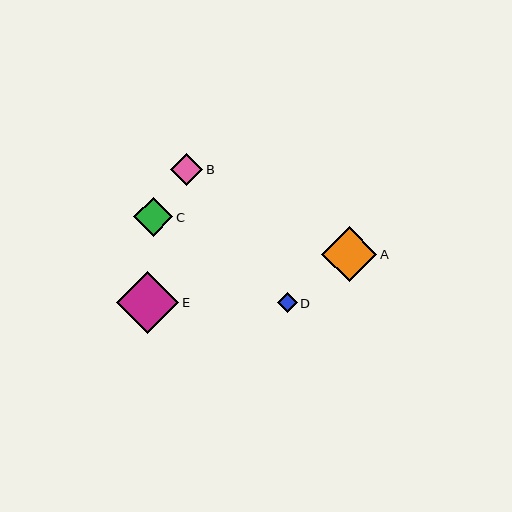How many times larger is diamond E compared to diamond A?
Diamond E is approximately 1.1 times the size of diamond A.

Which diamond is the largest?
Diamond E is the largest with a size of approximately 63 pixels.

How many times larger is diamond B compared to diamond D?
Diamond B is approximately 1.6 times the size of diamond D.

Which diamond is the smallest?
Diamond D is the smallest with a size of approximately 20 pixels.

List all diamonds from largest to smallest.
From largest to smallest: E, A, C, B, D.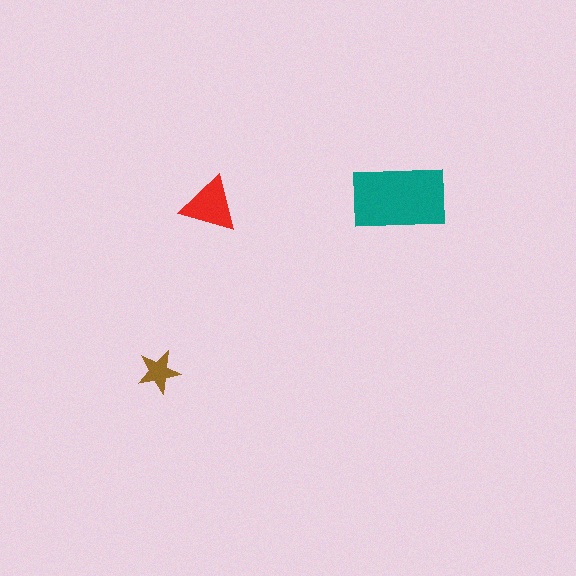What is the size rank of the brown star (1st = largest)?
3rd.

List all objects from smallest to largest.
The brown star, the red triangle, the teal rectangle.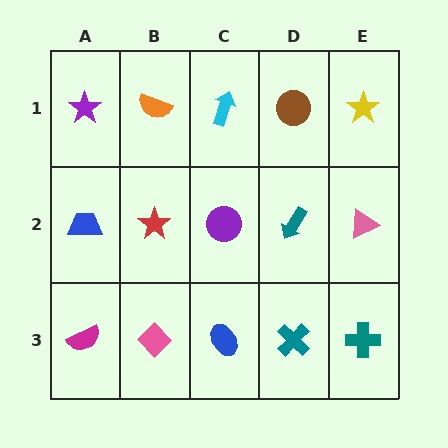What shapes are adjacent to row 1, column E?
A pink triangle (row 2, column E), a brown circle (row 1, column D).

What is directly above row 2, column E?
A yellow star.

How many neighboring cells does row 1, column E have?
2.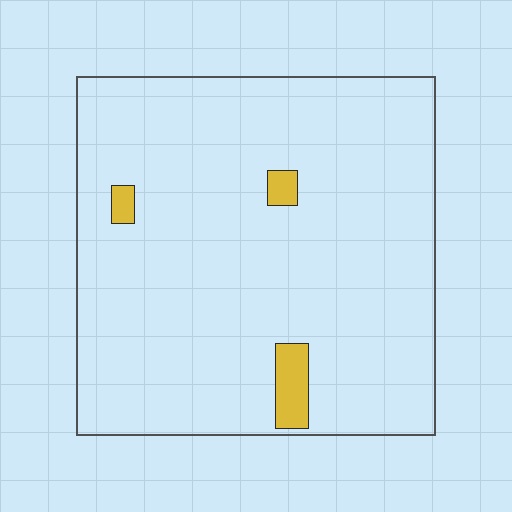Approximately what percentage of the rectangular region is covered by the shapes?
Approximately 5%.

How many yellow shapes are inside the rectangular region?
3.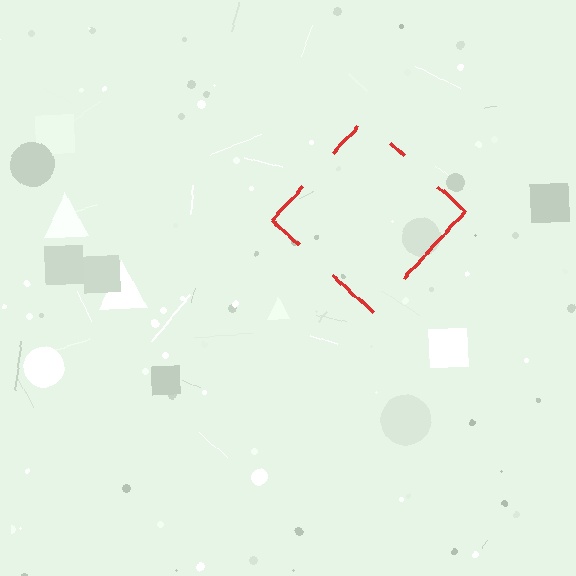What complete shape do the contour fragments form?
The contour fragments form a diamond.